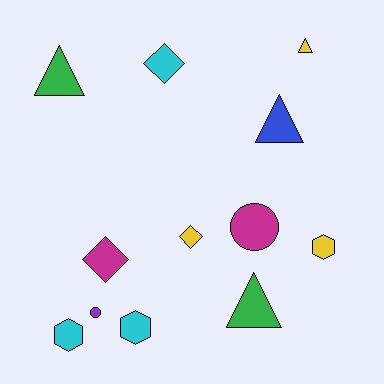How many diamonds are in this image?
There are 3 diamonds.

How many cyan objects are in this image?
There are 3 cyan objects.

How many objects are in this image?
There are 12 objects.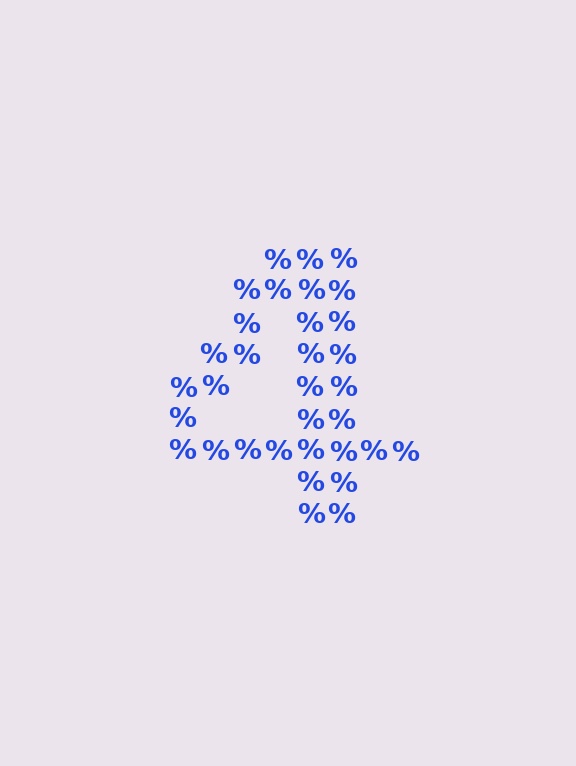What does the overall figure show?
The overall figure shows the digit 4.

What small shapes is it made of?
It is made of small percent signs.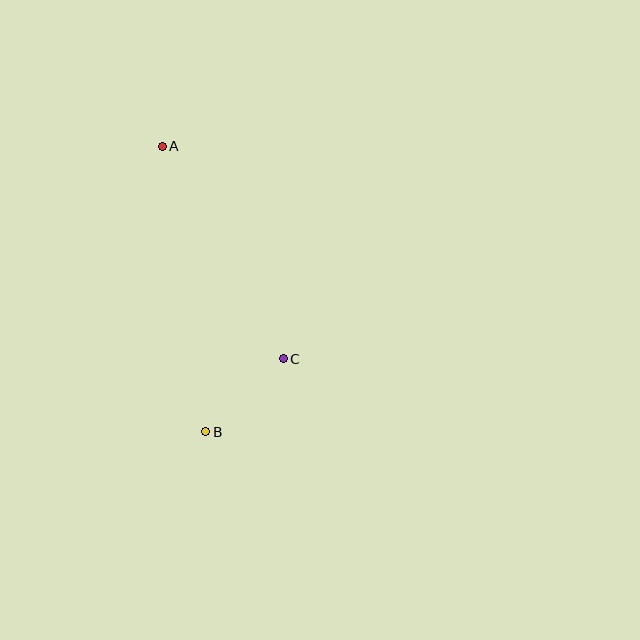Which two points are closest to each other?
Points B and C are closest to each other.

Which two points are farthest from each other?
Points A and B are farthest from each other.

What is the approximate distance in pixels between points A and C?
The distance between A and C is approximately 245 pixels.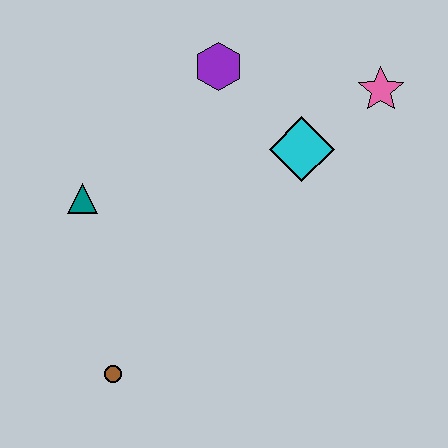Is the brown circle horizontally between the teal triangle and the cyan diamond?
Yes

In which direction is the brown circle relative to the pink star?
The brown circle is below the pink star.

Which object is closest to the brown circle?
The teal triangle is closest to the brown circle.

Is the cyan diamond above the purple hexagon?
No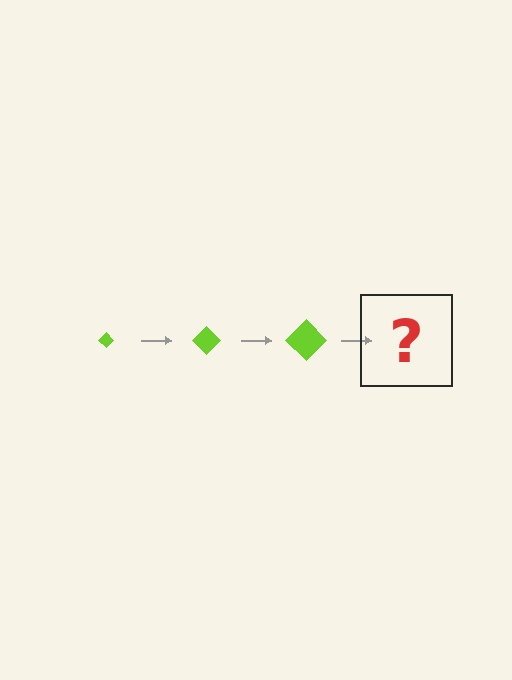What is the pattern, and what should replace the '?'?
The pattern is that the diamond gets progressively larger each step. The '?' should be a lime diamond, larger than the previous one.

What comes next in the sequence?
The next element should be a lime diamond, larger than the previous one.